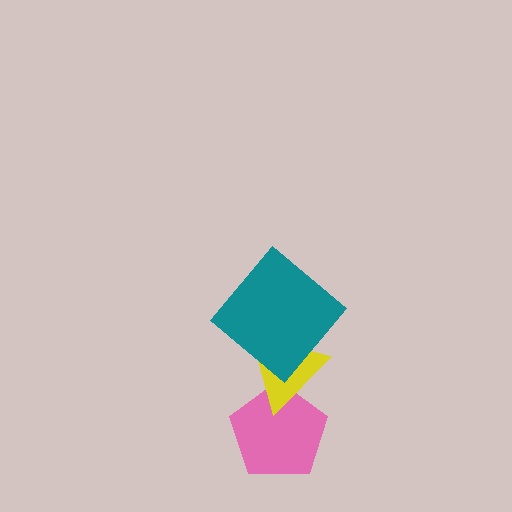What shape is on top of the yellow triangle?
The teal diamond is on top of the yellow triangle.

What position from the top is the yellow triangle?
The yellow triangle is 2nd from the top.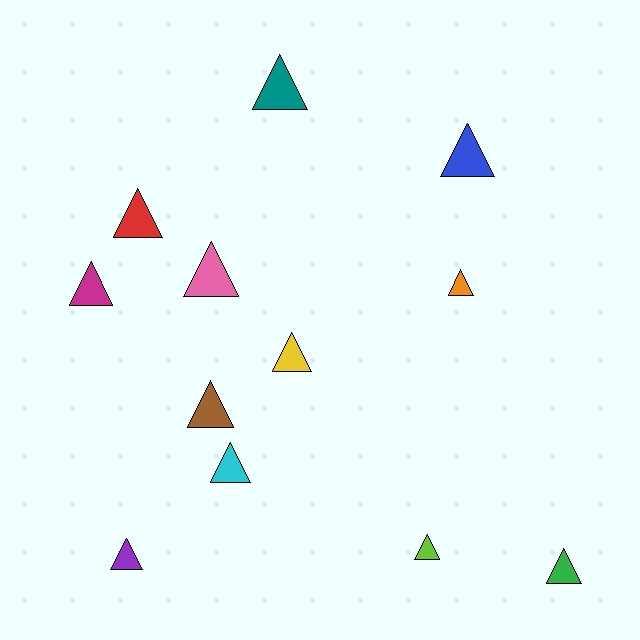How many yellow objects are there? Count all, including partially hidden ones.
There is 1 yellow object.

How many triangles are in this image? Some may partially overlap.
There are 12 triangles.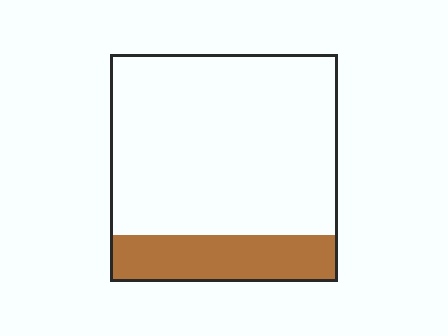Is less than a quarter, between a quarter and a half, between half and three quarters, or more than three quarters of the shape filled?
Less than a quarter.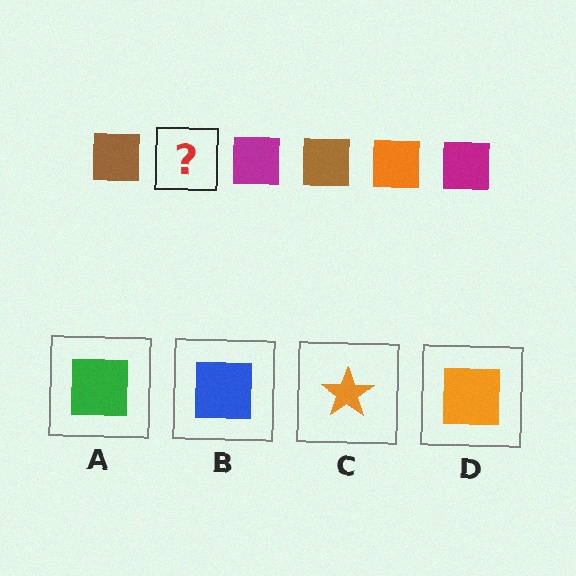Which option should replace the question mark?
Option D.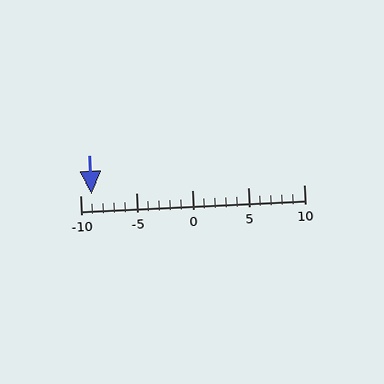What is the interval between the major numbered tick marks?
The major tick marks are spaced 5 units apart.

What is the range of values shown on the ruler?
The ruler shows values from -10 to 10.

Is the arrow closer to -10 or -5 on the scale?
The arrow is closer to -10.